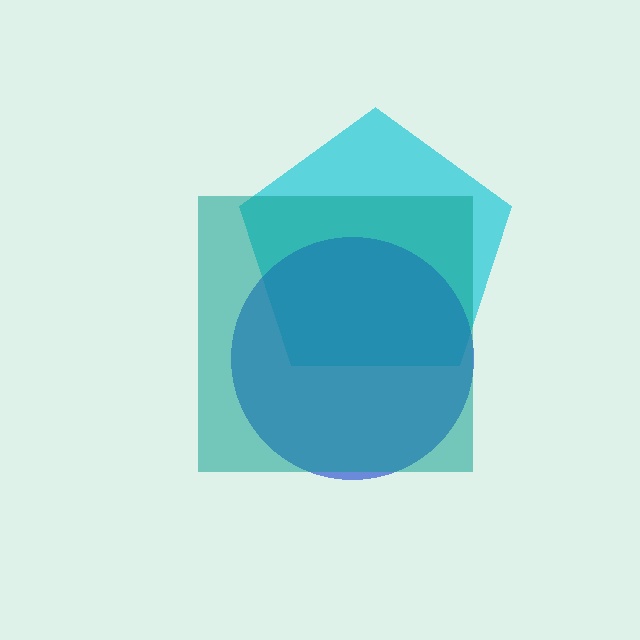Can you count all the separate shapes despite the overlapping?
Yes, there are 3 separate shapes.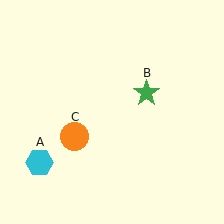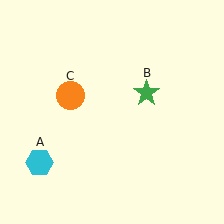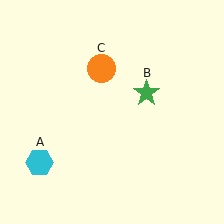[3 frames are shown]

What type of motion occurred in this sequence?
The orange circle (object C) rotated clockwise around the center of the scene.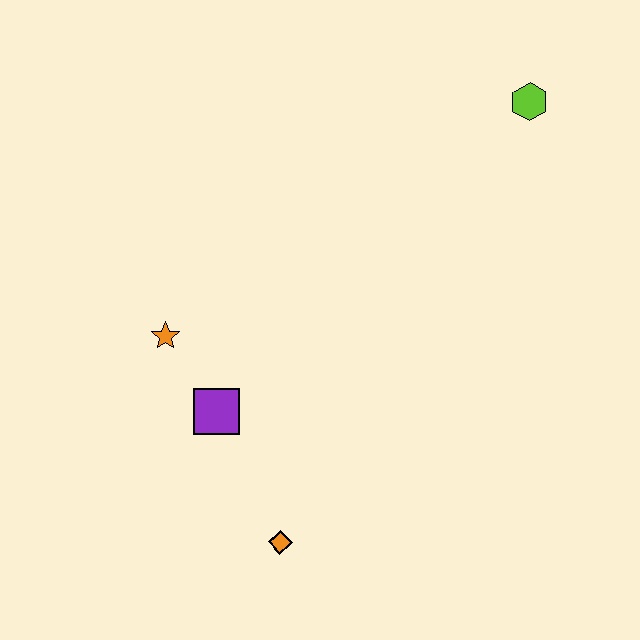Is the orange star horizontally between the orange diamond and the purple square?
No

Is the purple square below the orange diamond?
No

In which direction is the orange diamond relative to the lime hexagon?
The orange diamond is below the lime hexagon.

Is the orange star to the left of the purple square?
Yes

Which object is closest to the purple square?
The orange star is closest to the purple square.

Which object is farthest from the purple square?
The lime hexagon is farthest from the purple square.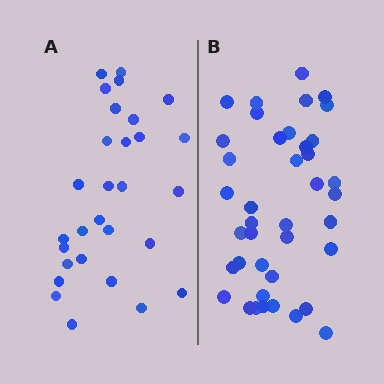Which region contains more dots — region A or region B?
Region B (the right region) has more dots.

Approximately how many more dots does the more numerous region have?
Region B has roughly 12 or so more dots than region A.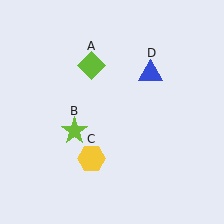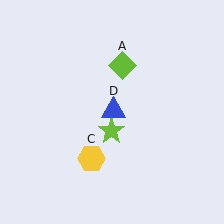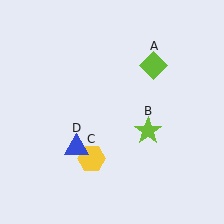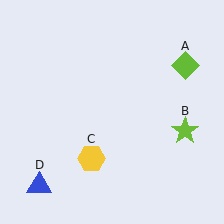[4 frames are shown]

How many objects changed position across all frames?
3 objects changed position: lime diamond (object A), lime star (object B), blue triangle (object D).